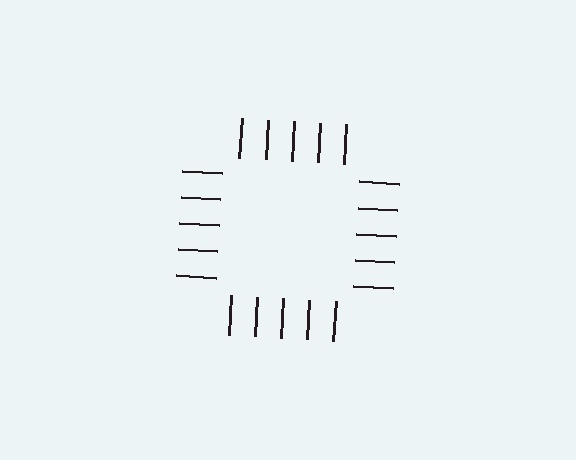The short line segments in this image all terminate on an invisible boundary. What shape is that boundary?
An illusory square — the line segments terminate on its edges but no continuous stroke is drawn.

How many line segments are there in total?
20 — 5 along each of the 4 edges.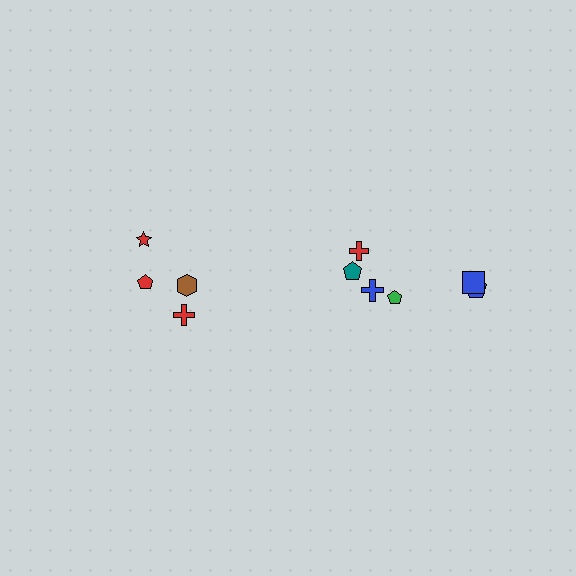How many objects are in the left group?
There are 4 objects.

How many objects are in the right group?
There are 6 objects.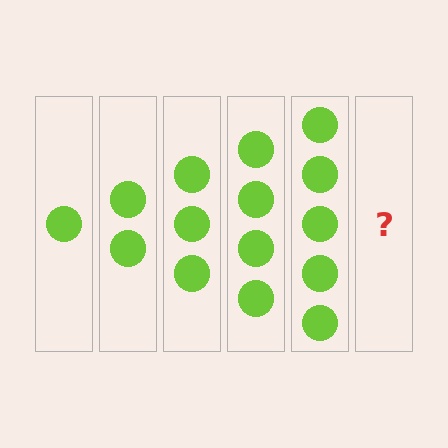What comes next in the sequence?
The next element should be 6 circles.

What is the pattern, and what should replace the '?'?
The pattern is that each step adds one more circle. The '?' should be 6 circles.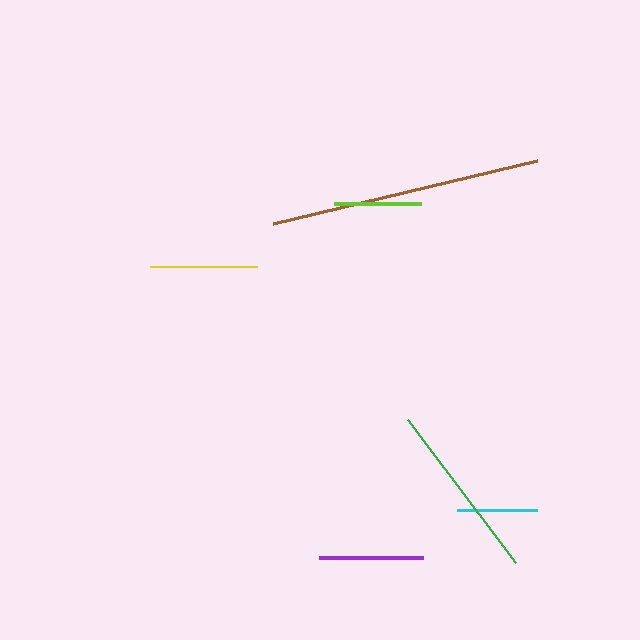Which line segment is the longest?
The brown line is the longest at approximately 272 pixels.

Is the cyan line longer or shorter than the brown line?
The brown line is longer than the cyan line.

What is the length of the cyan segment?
The cyan segment is approximately 80 pixels long.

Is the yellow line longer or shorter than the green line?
The green line is longer than the yellow line.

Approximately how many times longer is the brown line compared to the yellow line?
The brown line is approximately 2.5 times the length of the yellow line.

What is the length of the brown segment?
The brown segment is approximately 272 pixels long.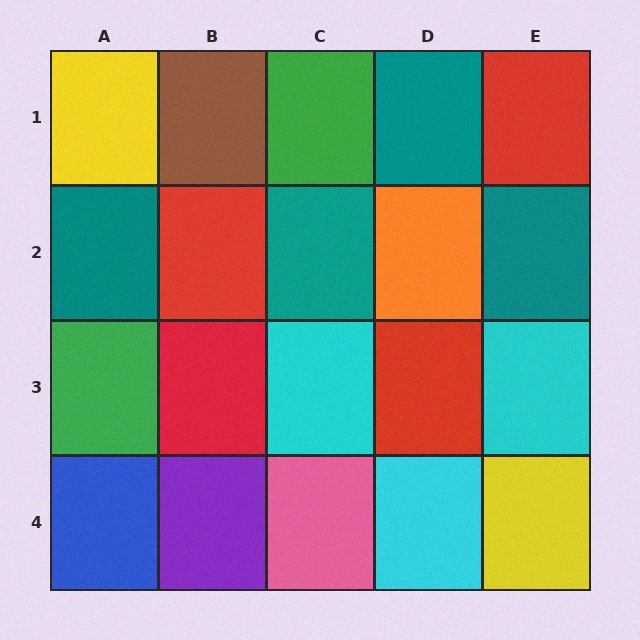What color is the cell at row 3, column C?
Cyan.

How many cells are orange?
1 cell is orange.